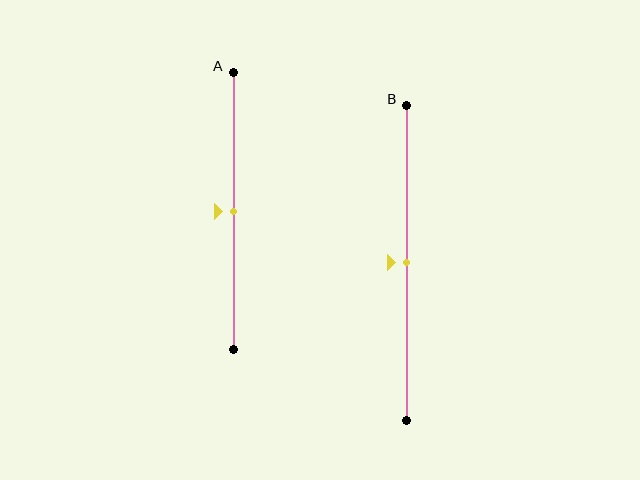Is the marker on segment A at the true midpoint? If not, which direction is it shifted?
Yes, the marker on segment A is at the true midpoint.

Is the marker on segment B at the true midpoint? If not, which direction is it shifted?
Yes, the marker on segment B is at the true midpoint.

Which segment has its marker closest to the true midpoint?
Segment A has its marker closest to the true midpoint.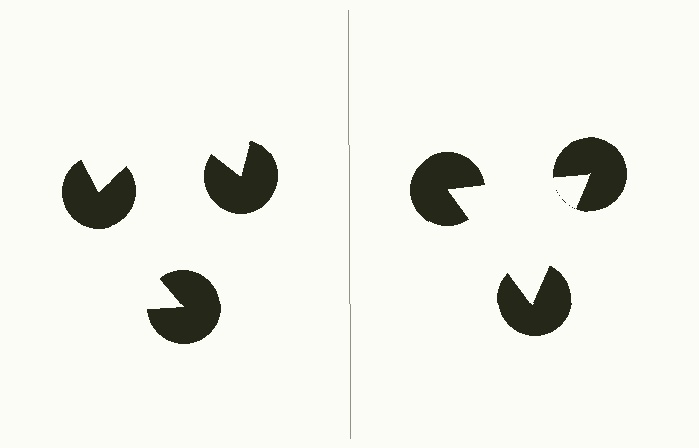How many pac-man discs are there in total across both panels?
6 — 3 on each side.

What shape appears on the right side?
An illusory triangle.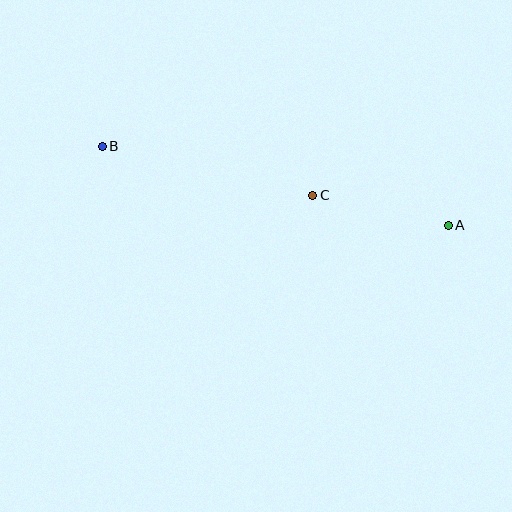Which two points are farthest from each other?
Points A and B are farthest from each other.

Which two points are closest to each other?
Points A and C are closest to each other.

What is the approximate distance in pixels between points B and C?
The distance between B and C is approximately 216 pixels.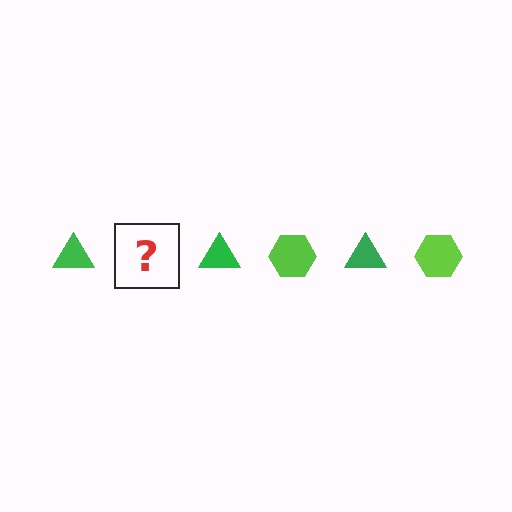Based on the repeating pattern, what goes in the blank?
The blank should be a lime hexagon.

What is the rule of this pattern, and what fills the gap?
The rule is that the pattern alternates between green triangle and lime hexagon. The gap should be filled with a lime hexagon.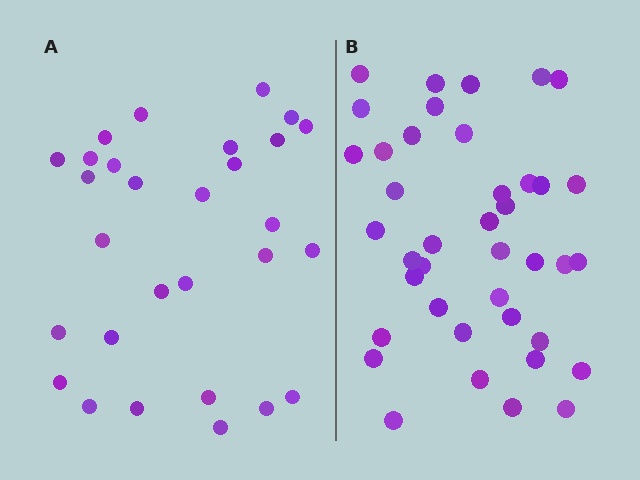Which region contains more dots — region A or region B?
Region B (the right region) has more dots.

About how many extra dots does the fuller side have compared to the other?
Region B has roughly 12 or so more dots than region A.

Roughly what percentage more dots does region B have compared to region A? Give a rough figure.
About 40% more.